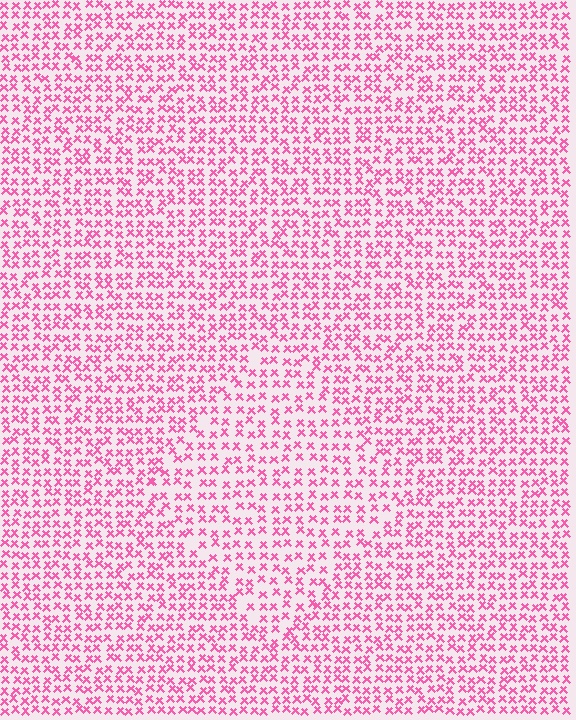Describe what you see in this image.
The image contains small pink elements arranged at two different densities. A diamond-shaped region is visible where the elements are less densely packed than the surrounding area.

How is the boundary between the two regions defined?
The boundary is defined by a change in element density (approximately 1.4x ratio). All elements are the same color, size, and shape.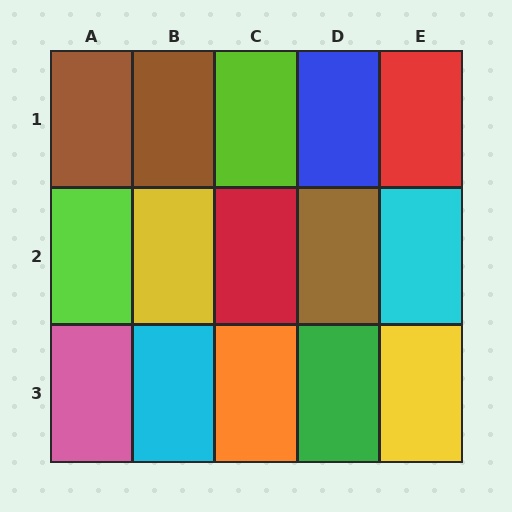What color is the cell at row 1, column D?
Blue.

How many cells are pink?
1 cell is pink.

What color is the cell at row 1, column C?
Lime.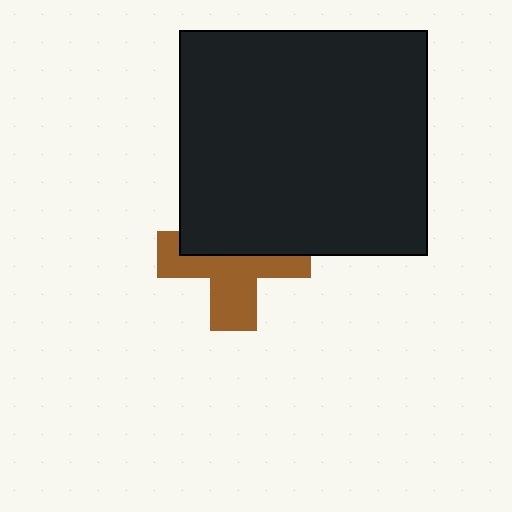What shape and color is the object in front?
The object in front is a black rectangle.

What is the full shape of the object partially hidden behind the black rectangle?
The partially hidden object is a brown cross.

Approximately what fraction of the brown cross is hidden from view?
Roughly 47% of the brown cross is hidden behind the black rectangle.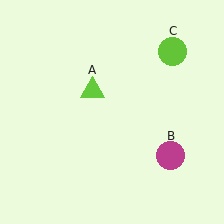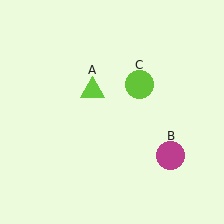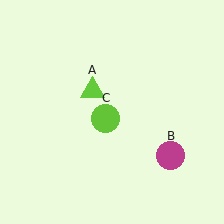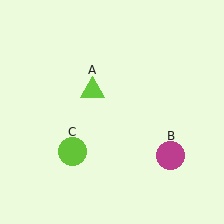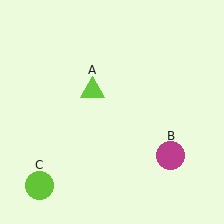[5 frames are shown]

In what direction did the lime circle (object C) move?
The lime circle (object C) moved down and to the left.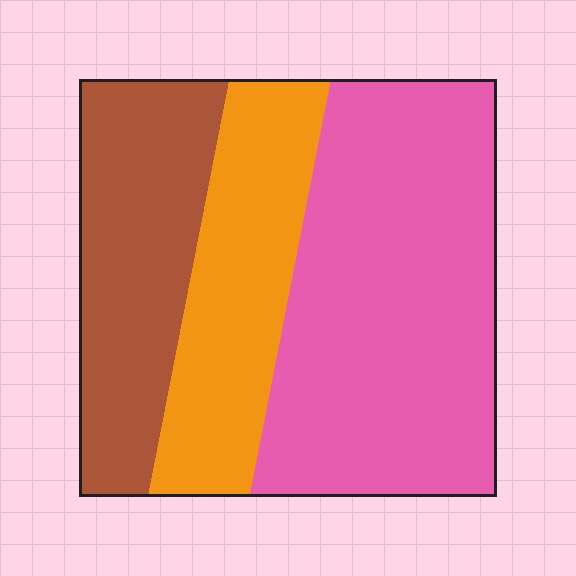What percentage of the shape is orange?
Orange takes up about one quarter (1/4) of the shape.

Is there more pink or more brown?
Pink.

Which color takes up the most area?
Pink, at roughly 50%.